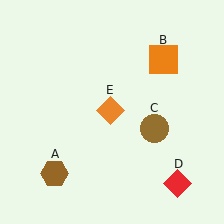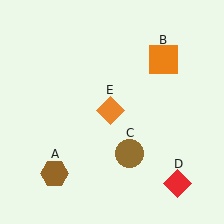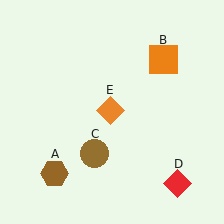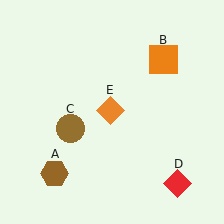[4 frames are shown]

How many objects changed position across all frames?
1 object changed position: brown circle (object C).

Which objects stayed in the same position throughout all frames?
Brown hexagon (object A) and orange square (object B) and red diamond (object D) and orange diamond (object E) remained stationary.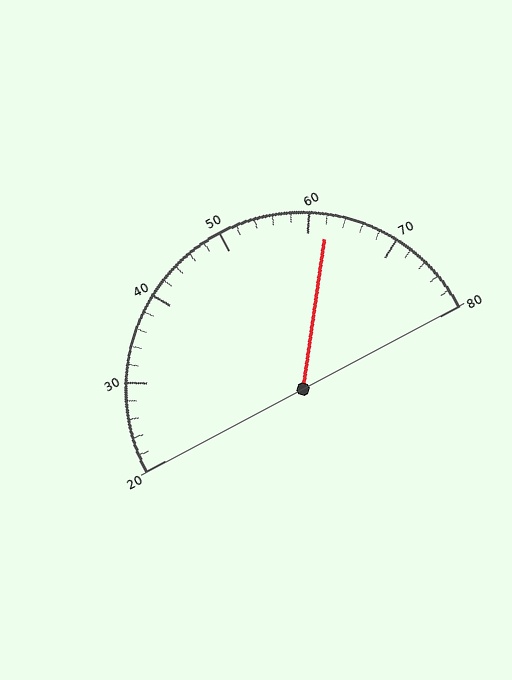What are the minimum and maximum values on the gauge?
The gauge ranges from 20 to 80.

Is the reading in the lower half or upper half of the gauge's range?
The reading is in the upper half of the range (20 to 80).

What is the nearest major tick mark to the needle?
The nearest major tick mark is 60.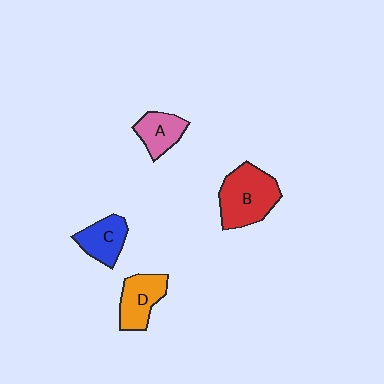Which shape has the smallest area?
Shape A (pink).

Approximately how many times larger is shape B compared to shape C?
Approximately 1.7 times.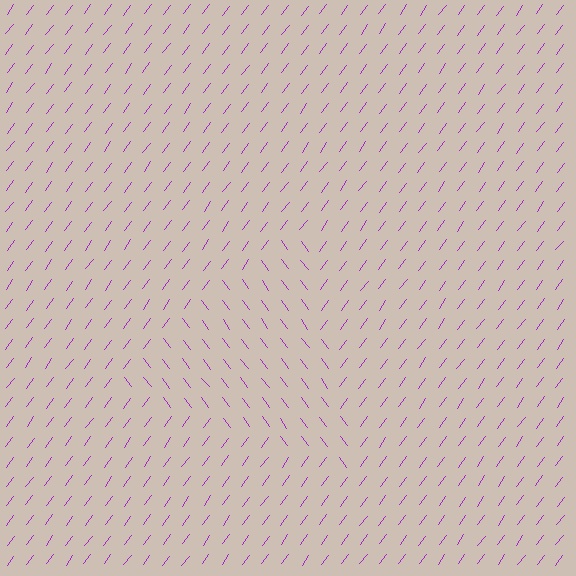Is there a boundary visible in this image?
Yes, there is a texture boundary formed by a change in line orientation.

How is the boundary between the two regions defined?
The boundary is defined purely by a change in line orientation (approximately 73 degrees difference). All lines are the same color and thickness.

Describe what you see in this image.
The image is filled with small purple line segments. A triangle region in the image has lines oriented differently from the surrounding lines, creating a visible texture boundary.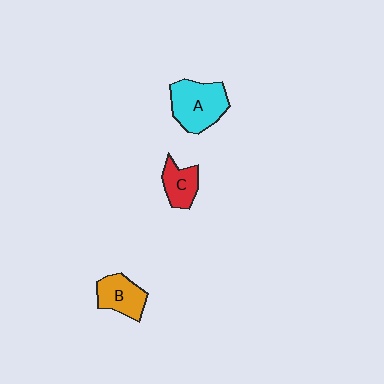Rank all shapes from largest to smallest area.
From largest to smallest: A (cyan), B (orange), C (red).